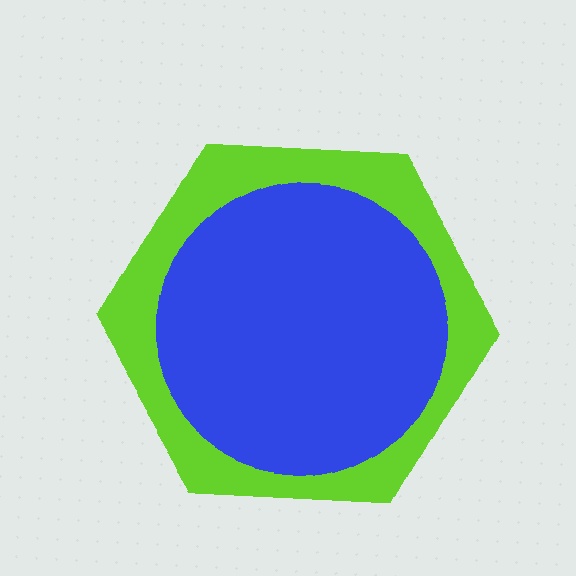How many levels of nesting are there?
2.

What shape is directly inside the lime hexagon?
The blue circle.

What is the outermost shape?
The lime hexagon.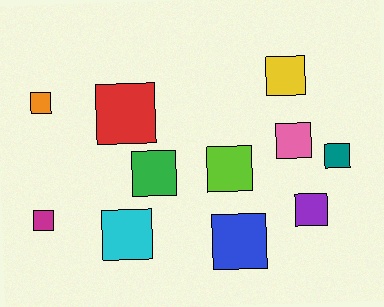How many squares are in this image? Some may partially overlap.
There are 11 squares.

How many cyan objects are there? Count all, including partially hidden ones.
There is 1 cyan object.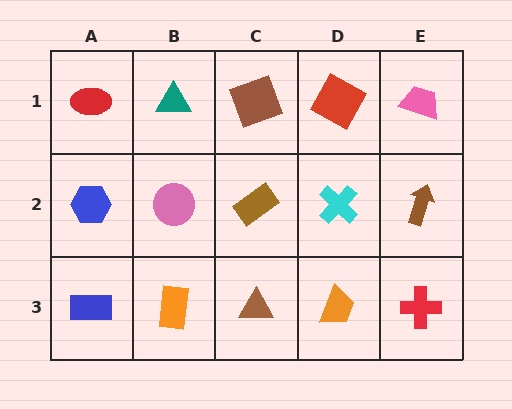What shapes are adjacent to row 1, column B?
A pink circle (row 2, column B), a red ellipse (row 1, column A), a brown square (row 1, column C).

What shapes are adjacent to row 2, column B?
A teal triangle (row 1, column B), an orange rectangle (row 3, column B), a blue hexagon (row 2, column A), a brown rectangle (row 2, column C).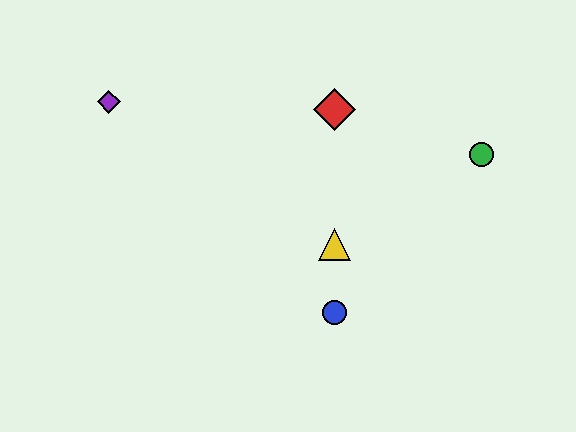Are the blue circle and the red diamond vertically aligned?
Yes, both are at x≈335.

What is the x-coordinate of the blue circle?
The blue circle is at x≈335.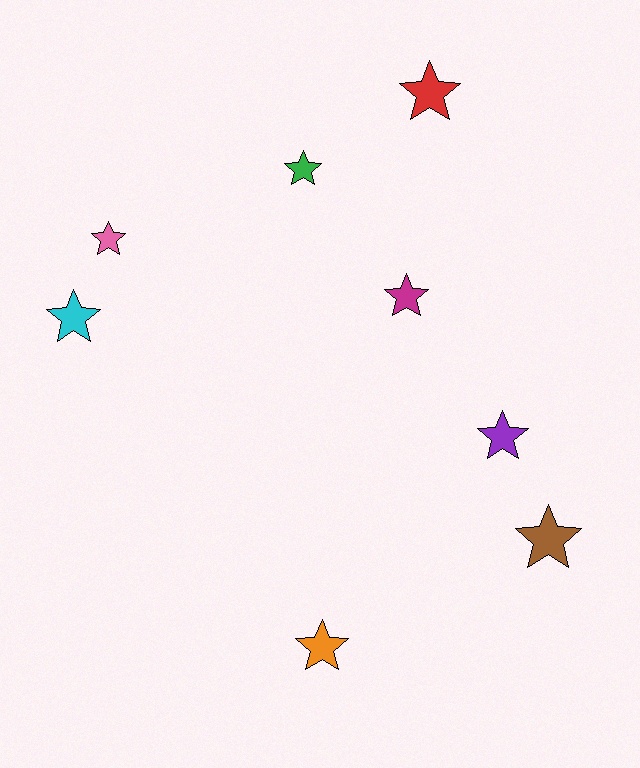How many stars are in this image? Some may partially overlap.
There are 8 stars.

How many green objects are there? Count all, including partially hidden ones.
There is 1 green object.